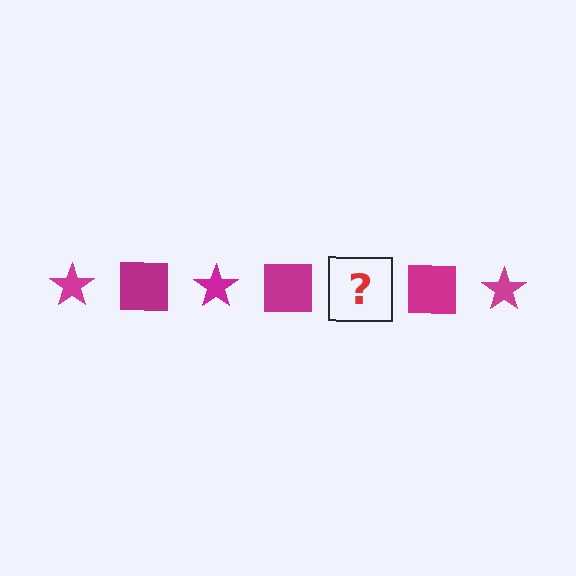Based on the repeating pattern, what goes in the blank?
The blank should be a magenta star.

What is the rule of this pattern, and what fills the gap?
The rule is that the pattern cycles through star, square shapes in magenta. The gap should be filled with a magenta star.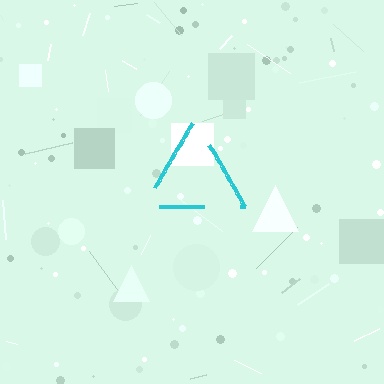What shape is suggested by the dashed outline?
The dashed outline suggests a triangle.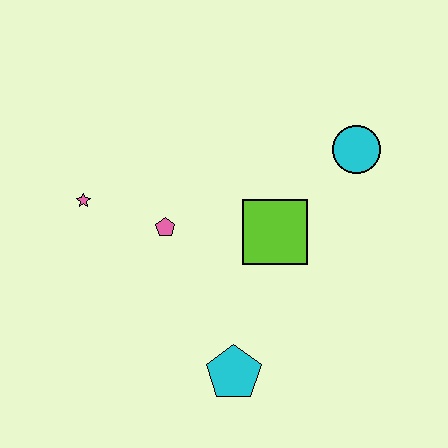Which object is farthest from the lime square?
The pink star is farthest from the lime square.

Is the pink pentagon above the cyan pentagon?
Yes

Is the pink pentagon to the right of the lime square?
No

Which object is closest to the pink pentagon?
The pink star is closest to the pink pentagon.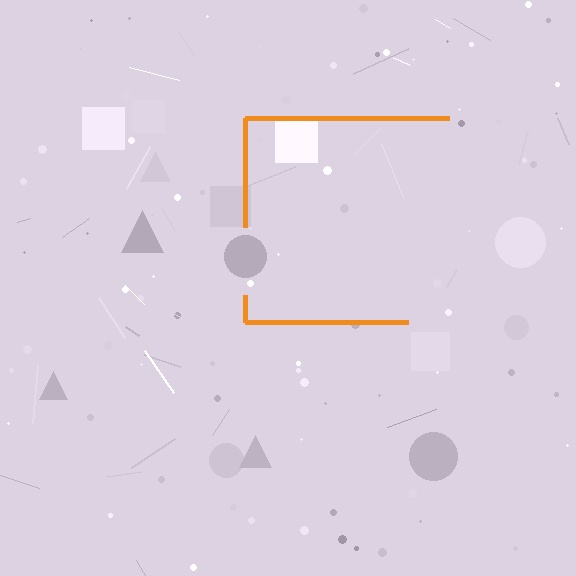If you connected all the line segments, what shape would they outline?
They would outline a square.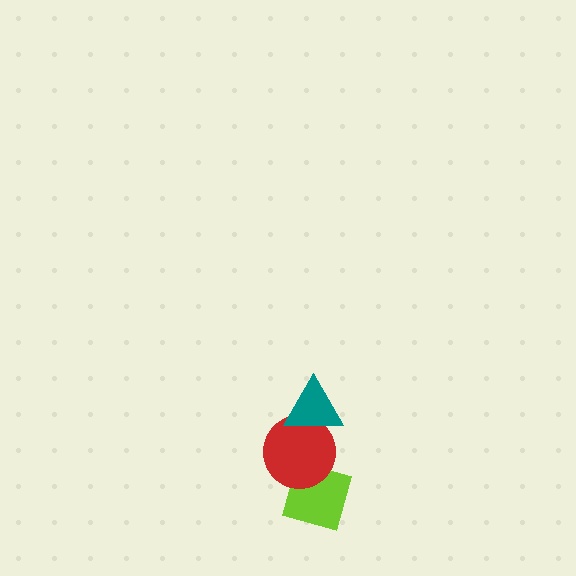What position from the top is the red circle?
The red circle is 2nd from the top.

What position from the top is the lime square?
The lime square is 3rd from the top.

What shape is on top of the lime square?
The red circle is on top of the lime square.